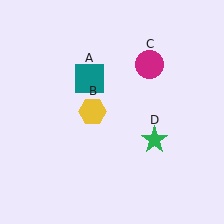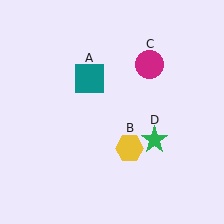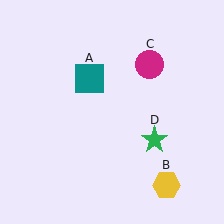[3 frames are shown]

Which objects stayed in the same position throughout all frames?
Teal square (object A) and magenta circle (object C) and green star (object D) remained stationary.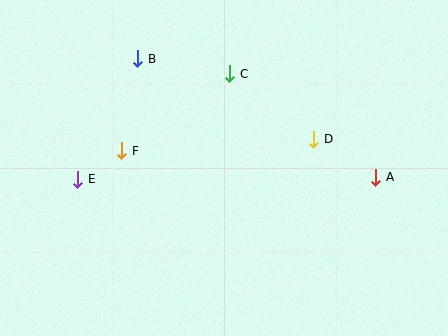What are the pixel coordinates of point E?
Point E is at (78, 179).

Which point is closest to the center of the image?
Point D at (314, 139) is closest to the center.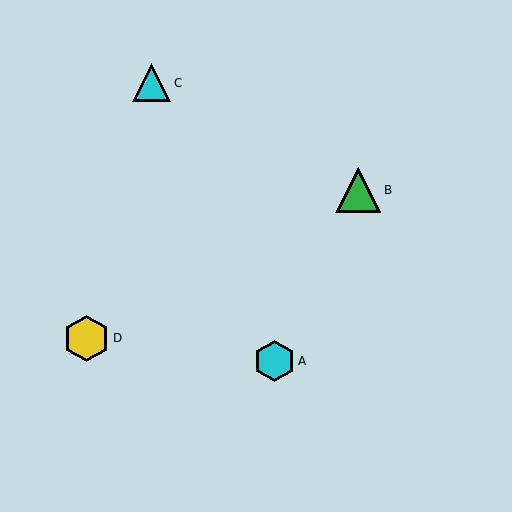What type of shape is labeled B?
Shape B is a green triangle.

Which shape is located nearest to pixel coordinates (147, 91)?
The cyan triangle (labeled C) at (152, 83) is nearest to that location.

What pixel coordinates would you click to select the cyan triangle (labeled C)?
Click at (152, 83) to select the cyan triangle C.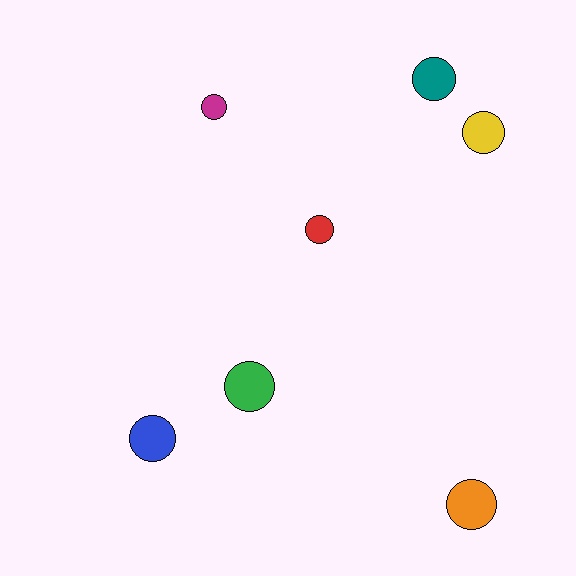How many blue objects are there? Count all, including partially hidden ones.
There is 1 blue object.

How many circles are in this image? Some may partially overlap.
There are 7 circles.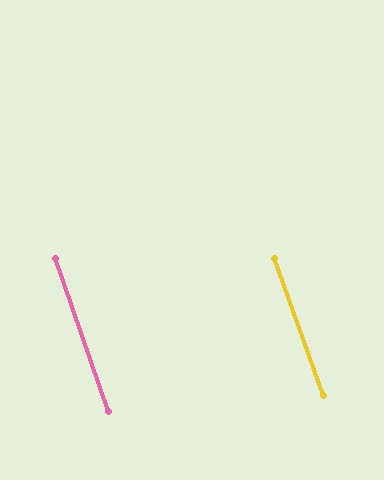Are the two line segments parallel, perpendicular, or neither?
Parallel — their directions differ by only 0.4°.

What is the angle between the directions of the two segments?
Approximately 0 degrees.